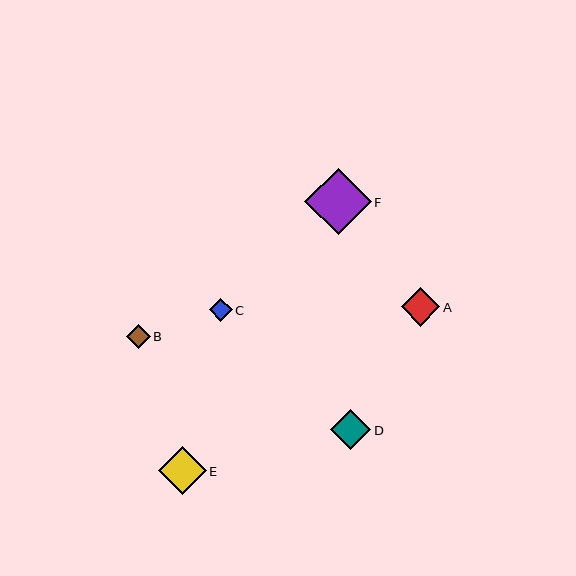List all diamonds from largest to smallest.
From largest to smallest: F, E, D, A, B, C.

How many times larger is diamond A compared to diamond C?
Diamond A is approximately 1.7 times the size of diamond C.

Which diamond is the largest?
Diamond F is the largest with a size of approximately 66 pixels.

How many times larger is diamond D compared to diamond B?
Diamond D is approximately 1.7 times the size of diamond B.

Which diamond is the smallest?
Diamond C is the smallest with a size of approximately 23 pixels.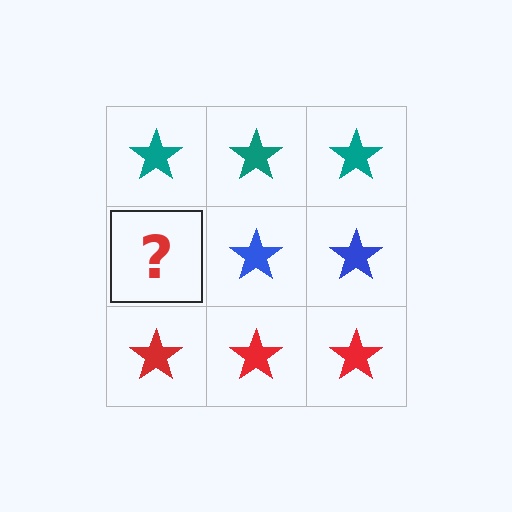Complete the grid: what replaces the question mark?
The question mark should be replaced with a blue star.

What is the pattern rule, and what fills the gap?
The rule is that each row has a consistent color. The gap should be filled with a blue star.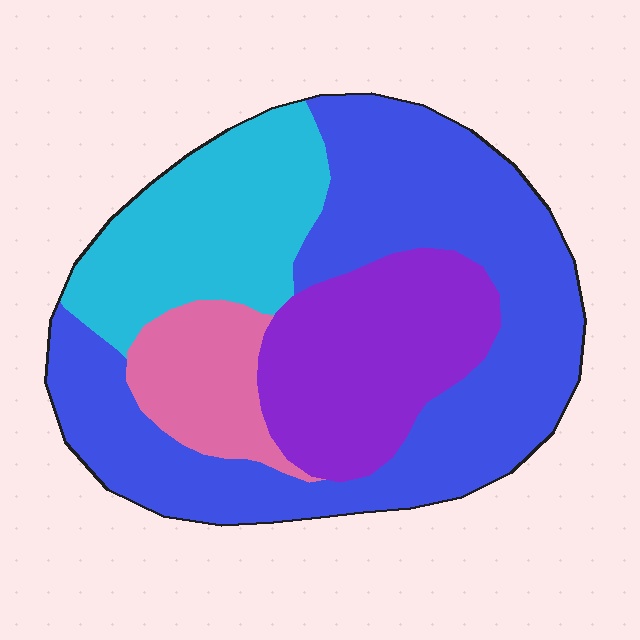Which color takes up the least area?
Pink, at roughly 10%.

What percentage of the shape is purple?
Purple covers roughly 20% of the shape.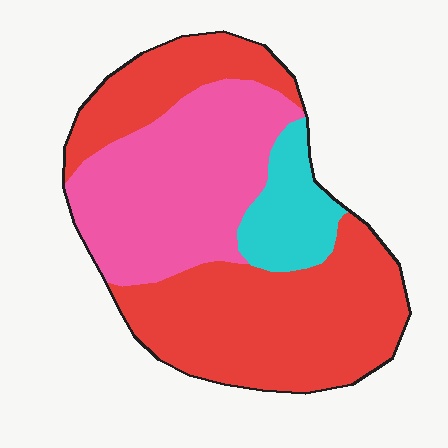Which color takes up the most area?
Red, at roughly 55%.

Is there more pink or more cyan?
Pink.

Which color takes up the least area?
Cyan, at roughly 10%.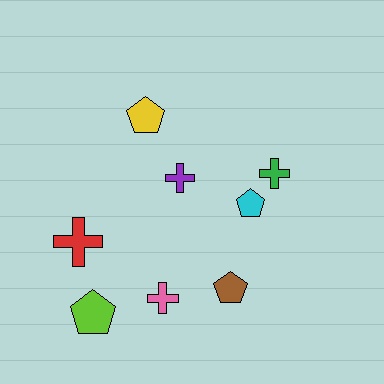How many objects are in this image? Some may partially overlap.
There are 8 objects.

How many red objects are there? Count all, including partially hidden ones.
There is 1 red object.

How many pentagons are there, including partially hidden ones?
There are 4 pentagons.